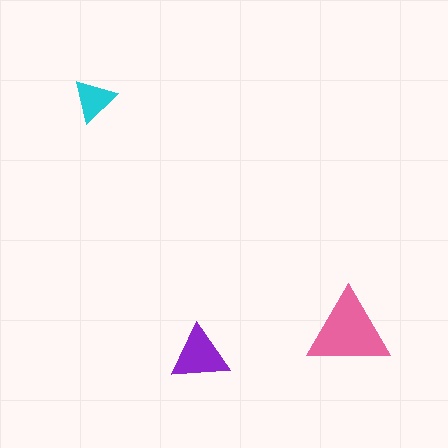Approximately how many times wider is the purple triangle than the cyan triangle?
About 1.5 times wider.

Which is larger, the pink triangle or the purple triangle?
The pink one.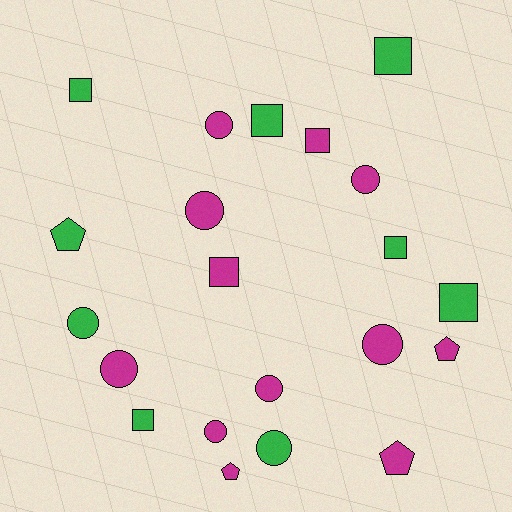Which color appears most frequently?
Magenta, with 12 objects.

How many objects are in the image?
There are 21 objects.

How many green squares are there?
There are 6 green squares.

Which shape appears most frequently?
Circle, with 9 objects.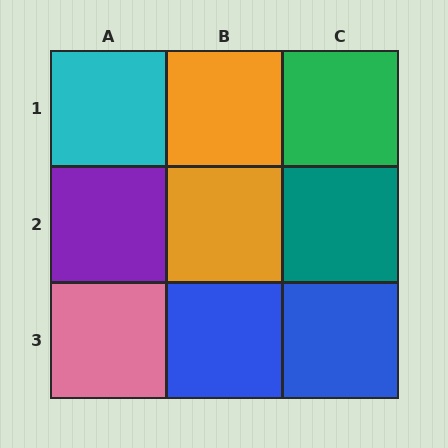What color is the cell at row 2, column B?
Orange.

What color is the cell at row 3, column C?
Blue.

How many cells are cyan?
1 cell is cyan.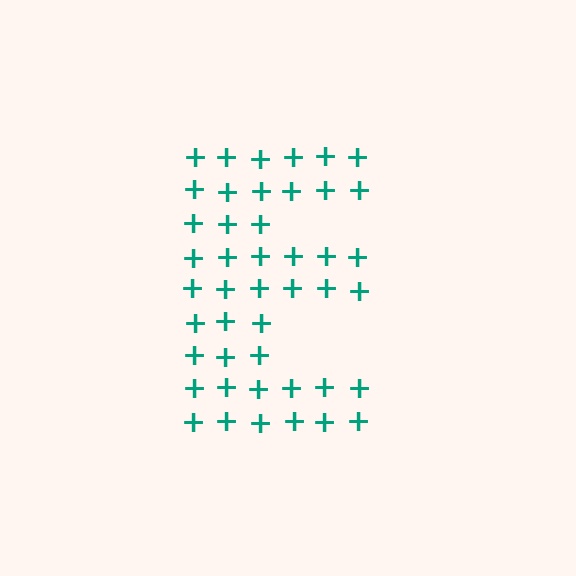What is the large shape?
The large shape is the letter E.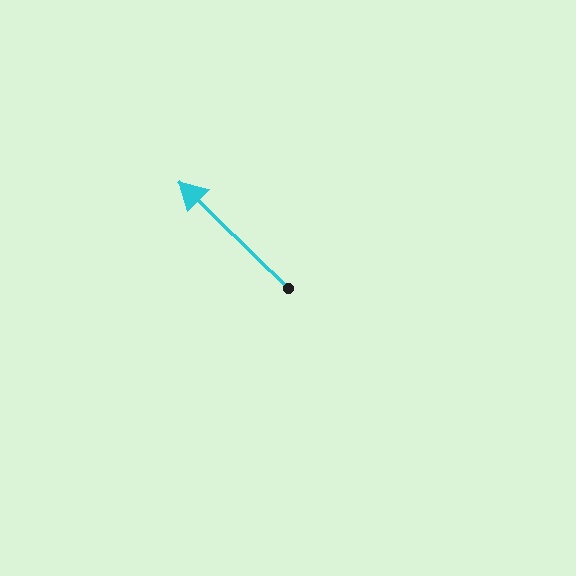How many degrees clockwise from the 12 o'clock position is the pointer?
Approximately 314 degrees.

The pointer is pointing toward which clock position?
Roughly 10 o'clock.